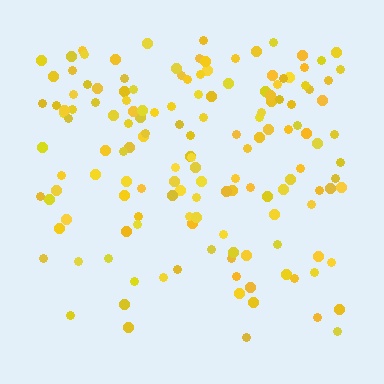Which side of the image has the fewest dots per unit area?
The bottom.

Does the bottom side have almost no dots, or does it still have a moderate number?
Still a moderate number, just noticeably fewer than the top.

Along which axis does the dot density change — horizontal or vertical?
Vertical.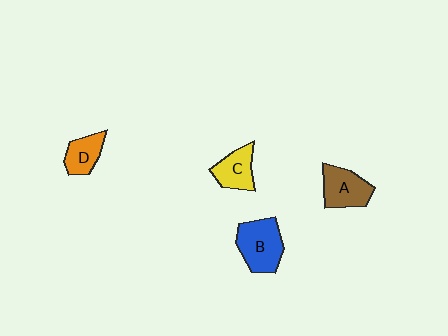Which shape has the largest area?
Shape B (blue).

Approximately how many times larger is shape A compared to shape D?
Approximately 1.4 times.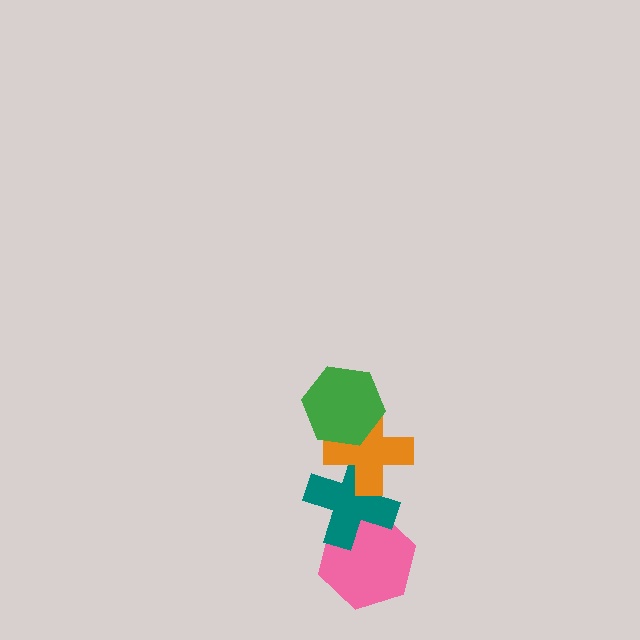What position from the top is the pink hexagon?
The pink hexagon is 4th from the top.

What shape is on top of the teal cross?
The orange cross is on top of the teal cross.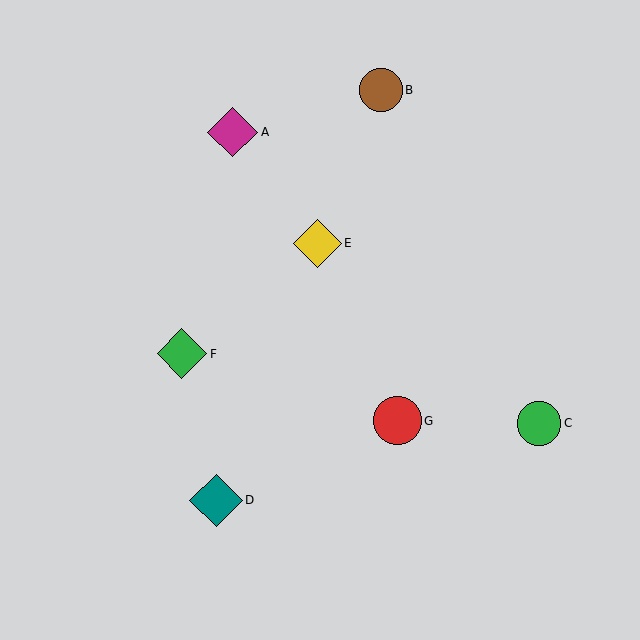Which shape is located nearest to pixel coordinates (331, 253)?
The yellow diamond (labeled E) at (317, 243) is nearest to that location.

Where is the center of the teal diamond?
The center of the teal diamond is at (216, 500).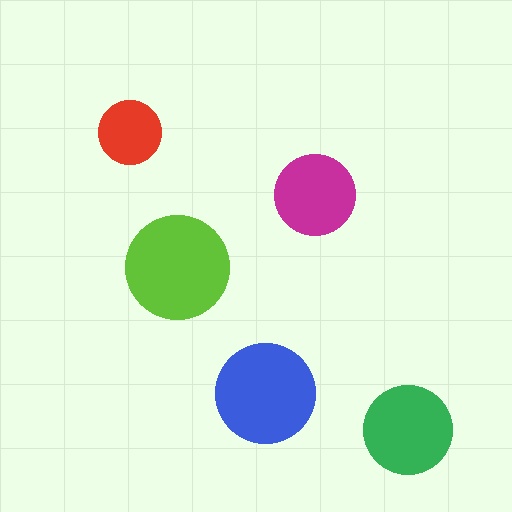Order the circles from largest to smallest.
the lime one, the blue one, the green one, the magenta one, the red one.